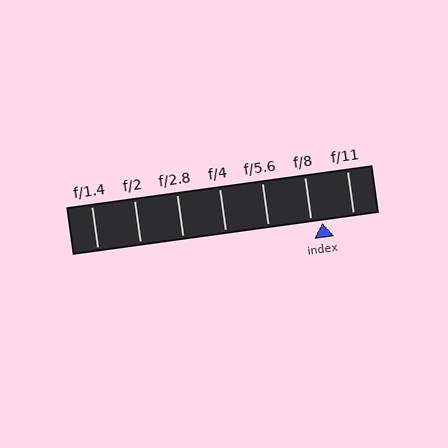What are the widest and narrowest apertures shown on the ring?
The widest aperture shown is f/1.4 and the narrowest is f/11.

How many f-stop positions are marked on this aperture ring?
There are 7 f-stop positions marked.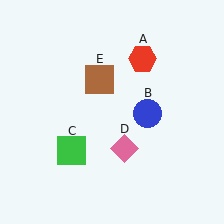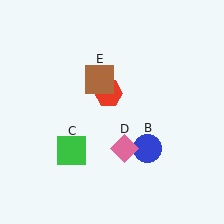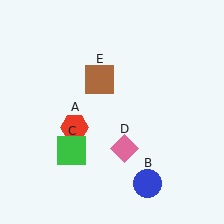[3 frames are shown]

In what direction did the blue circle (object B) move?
The blue circle (object B) moved down.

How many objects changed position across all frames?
2 objects changed position: red hexagon (object A), blue circle (object B).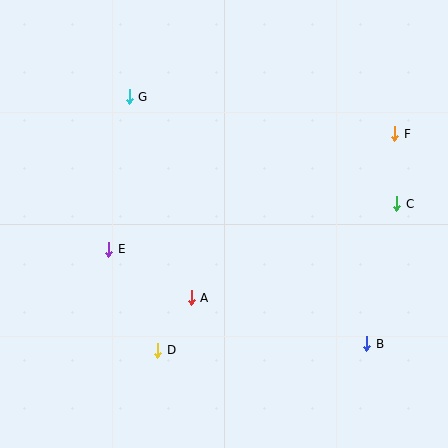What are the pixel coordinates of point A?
Point A is at (191, 298).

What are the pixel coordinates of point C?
Point C is at (397, 204).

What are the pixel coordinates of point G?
Point G is at (129, 97).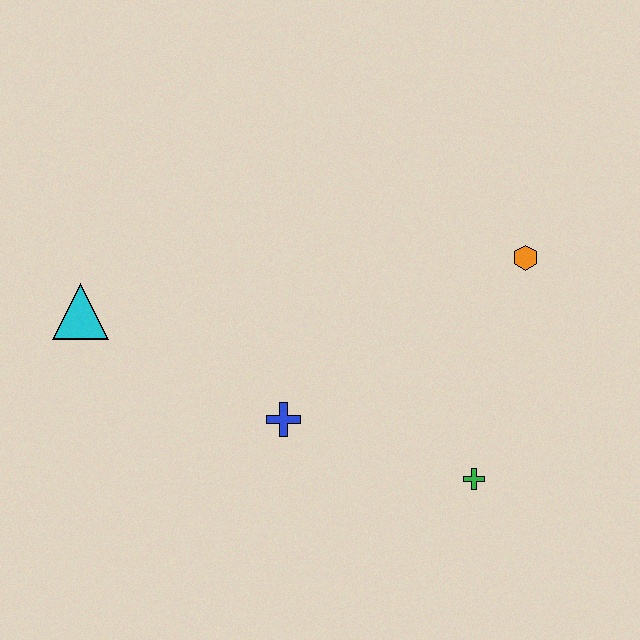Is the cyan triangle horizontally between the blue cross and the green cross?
No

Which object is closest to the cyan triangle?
The blue cross is closest to the cyan triangle.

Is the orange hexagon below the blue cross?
No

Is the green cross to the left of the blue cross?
No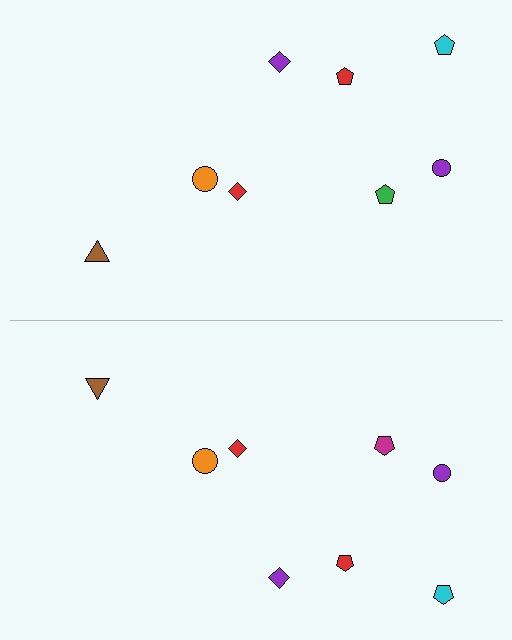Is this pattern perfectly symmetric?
No, the pattern is not perfectly symmetric. The magenta pentagon on the bottom side breaks the symmetry — its mirror counterpart is green.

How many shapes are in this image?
There are 16 shapes in this image.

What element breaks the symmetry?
The magenta pentagon on the bottom side breaks the symmetry — its mirror counterpart is green.